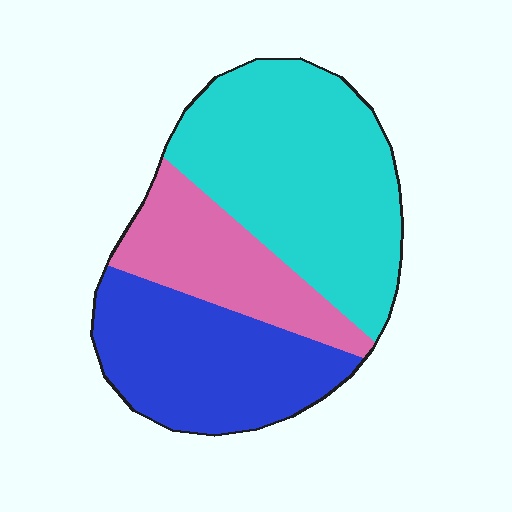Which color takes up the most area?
Cyan, at roughly 45%.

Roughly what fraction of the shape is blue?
Blue takes up between a sixth and a third of the shape.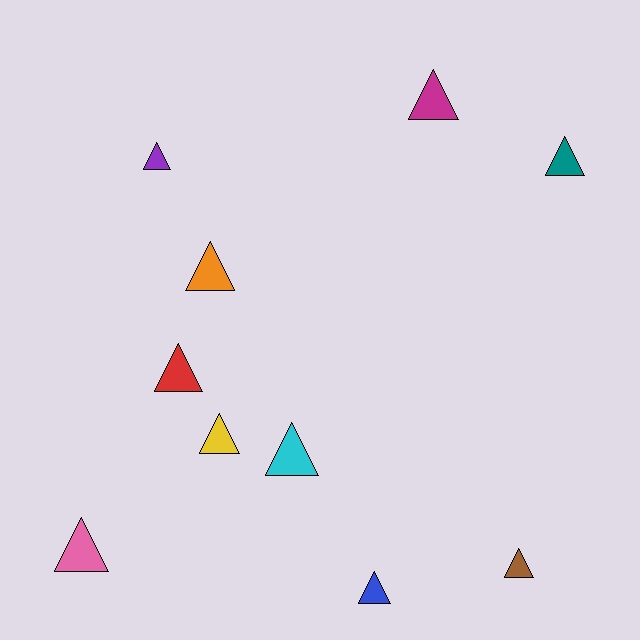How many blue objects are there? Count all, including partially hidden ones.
There is 1 blue object.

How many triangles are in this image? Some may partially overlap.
There are 10 triangles.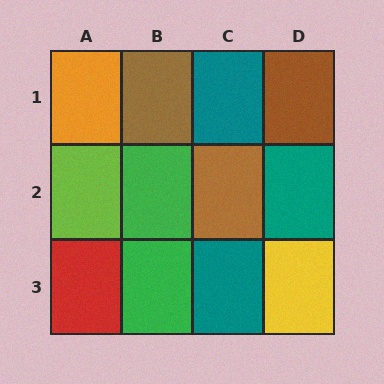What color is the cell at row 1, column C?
Teal.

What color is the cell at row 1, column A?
Orange.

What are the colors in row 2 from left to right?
Lime, green, brown, teal.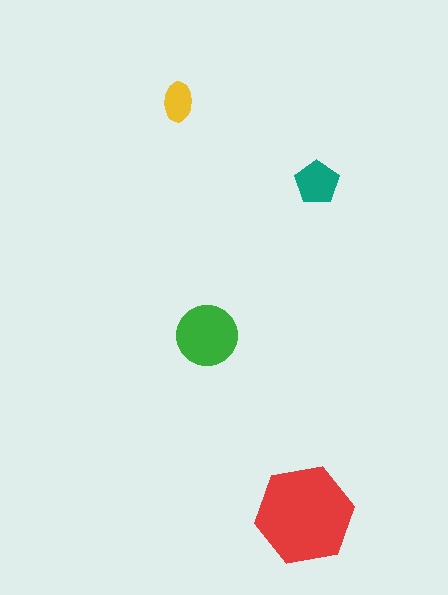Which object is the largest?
The red hexagon.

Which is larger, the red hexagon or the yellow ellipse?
The red hexagon.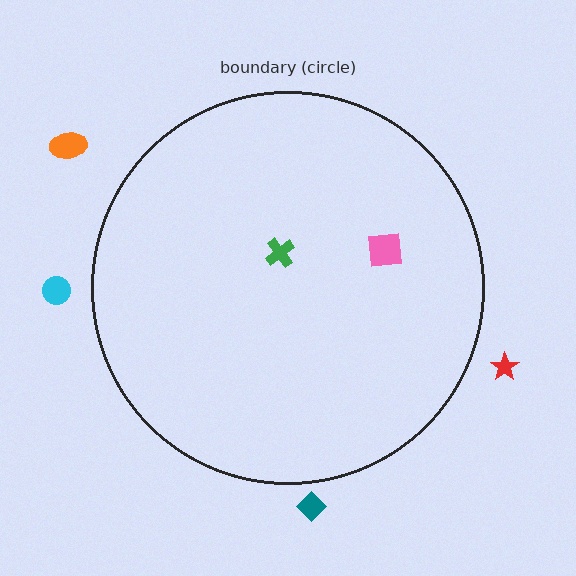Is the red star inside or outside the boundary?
Outside.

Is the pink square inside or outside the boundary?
Inside.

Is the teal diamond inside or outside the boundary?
Outside.